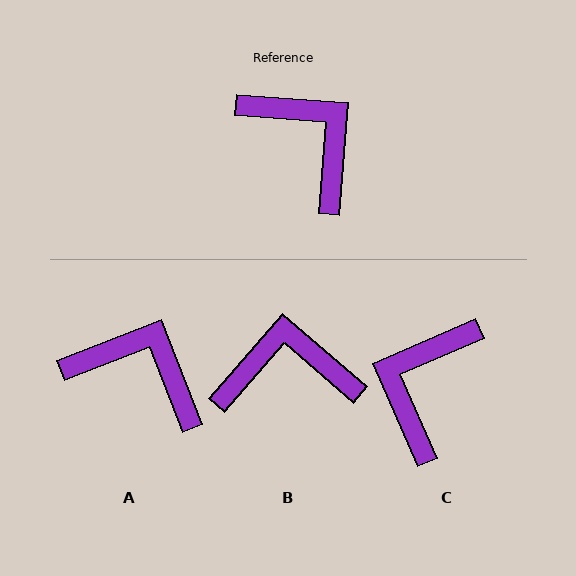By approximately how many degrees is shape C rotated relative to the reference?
Approximately 118 degrees counter-clockwise.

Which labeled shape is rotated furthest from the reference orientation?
C, about 118 degrees away.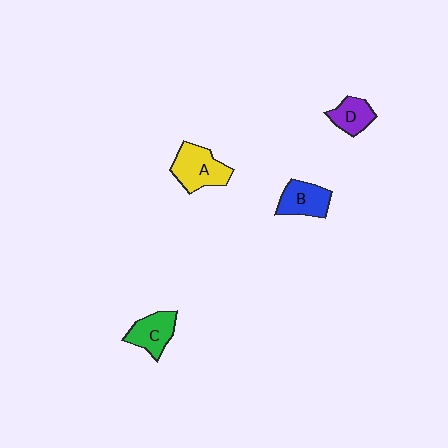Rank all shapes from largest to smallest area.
From largest to smallest: A (yellow), C (green), B (blue), D (purple).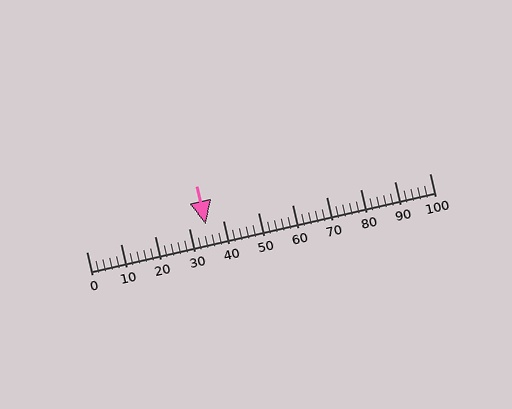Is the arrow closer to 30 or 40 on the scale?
The arrow is closer to 30.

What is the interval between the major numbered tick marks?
The major tick marks are spaced 10 units apart.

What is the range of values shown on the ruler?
The ruler shows values from 0 to 100.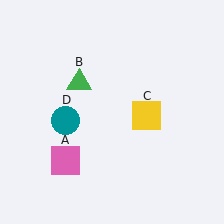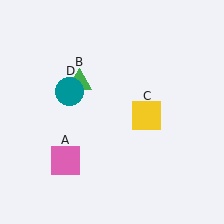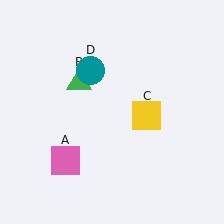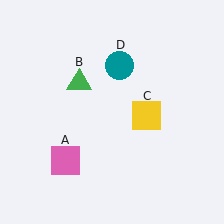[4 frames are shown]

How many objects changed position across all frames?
1 object changed position: teal circle (object D).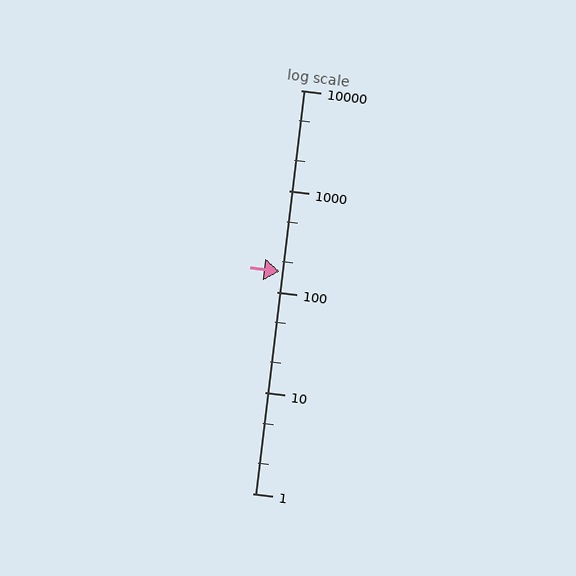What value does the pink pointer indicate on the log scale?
The pointer indicates approximately 160.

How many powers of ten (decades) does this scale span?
The scale spans 4 decades, from 1 to 10000.